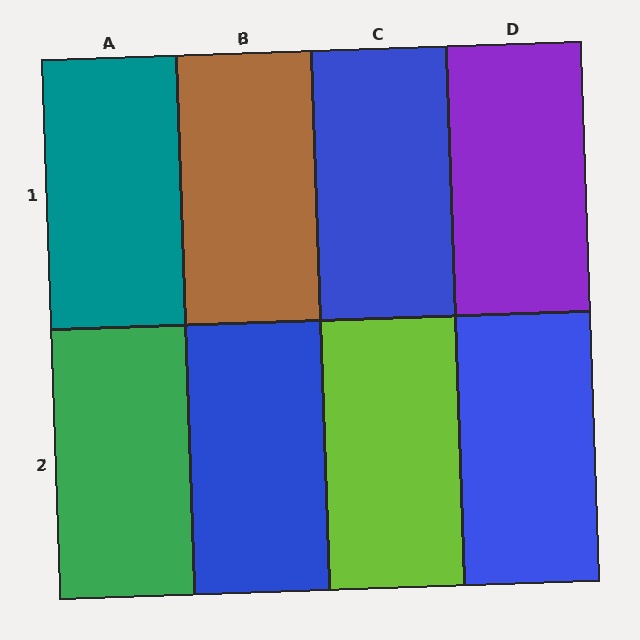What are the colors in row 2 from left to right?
Green, blue, lime, blue.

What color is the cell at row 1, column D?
Purple.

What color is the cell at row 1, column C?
Blue.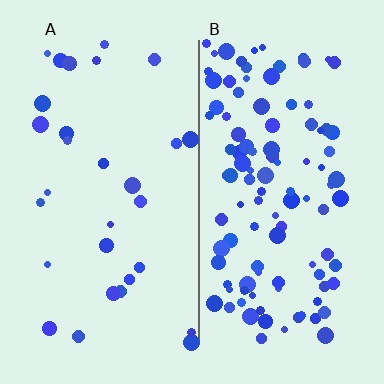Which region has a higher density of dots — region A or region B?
B (the right).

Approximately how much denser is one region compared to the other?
Approximately 3.6× — region B over region A.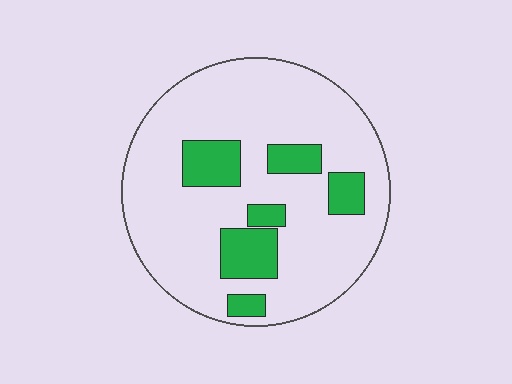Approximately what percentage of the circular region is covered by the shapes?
Approximately 20%.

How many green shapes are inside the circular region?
6.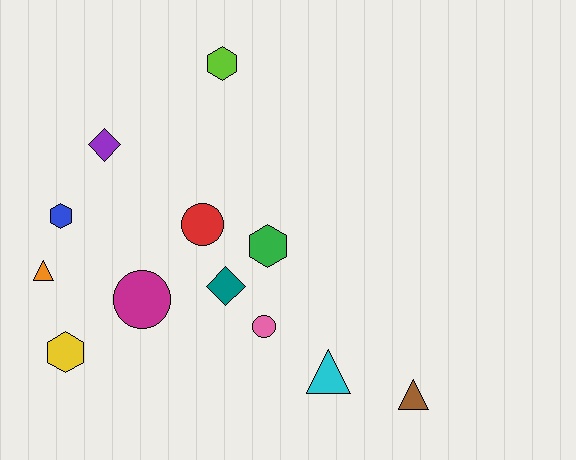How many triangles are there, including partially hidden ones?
There are 3 triangles.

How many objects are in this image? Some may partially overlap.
There are 12 objects.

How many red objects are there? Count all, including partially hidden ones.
There is 1 red object.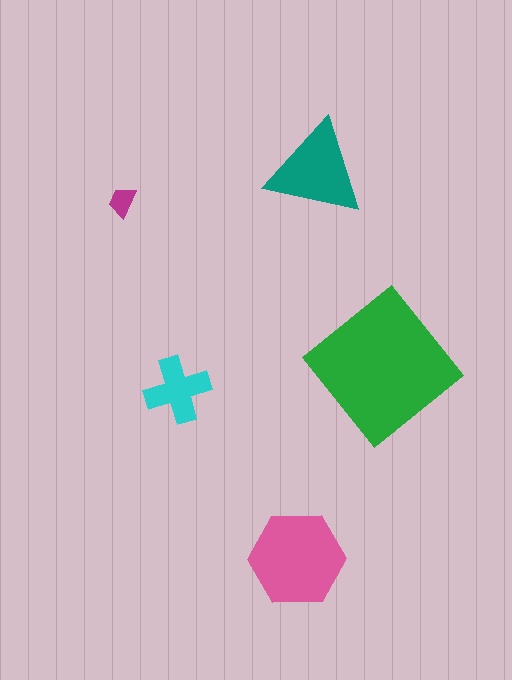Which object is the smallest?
The magenta trapezoid.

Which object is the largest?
The green diamond.